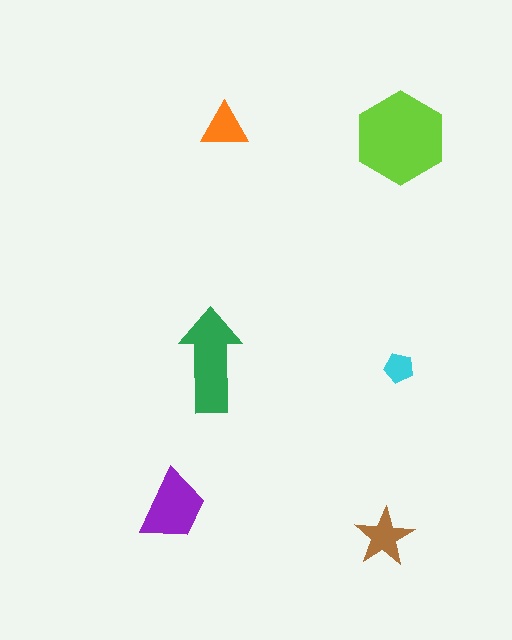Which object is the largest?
The lime hexagon.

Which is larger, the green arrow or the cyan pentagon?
The green arrow.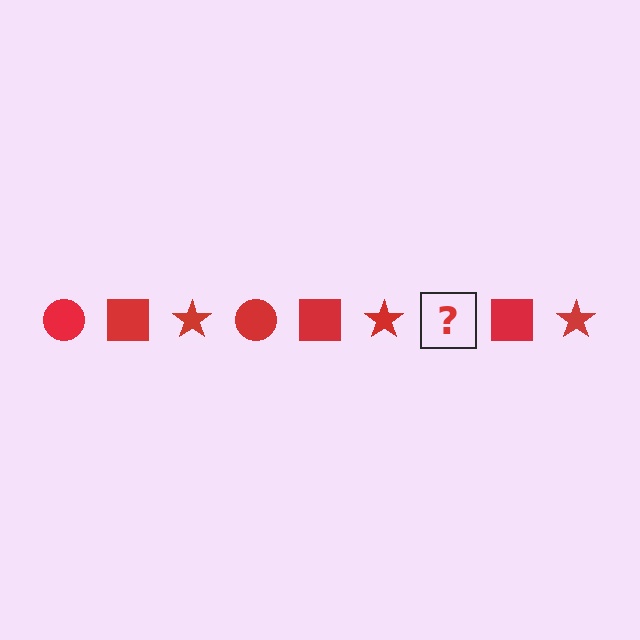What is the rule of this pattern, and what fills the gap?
The rule is that the pattern cycles through circle, square, star shapes in red. The gap should be filled with a red circle.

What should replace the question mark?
The question mark should be replaced with a red circle.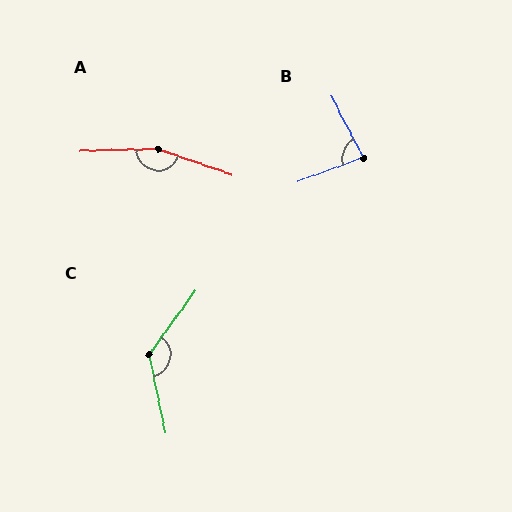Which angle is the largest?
A, at approximately 159 degrees.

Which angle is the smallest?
B, at approximately 83 degrees.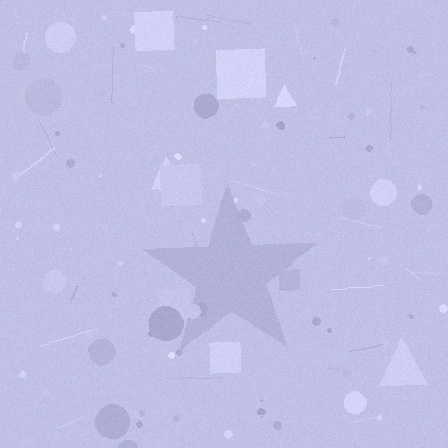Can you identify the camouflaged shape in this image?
The camouflaged shape is a star.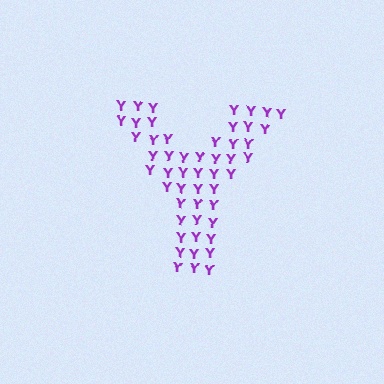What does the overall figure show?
The overall figure shows the letter Y.